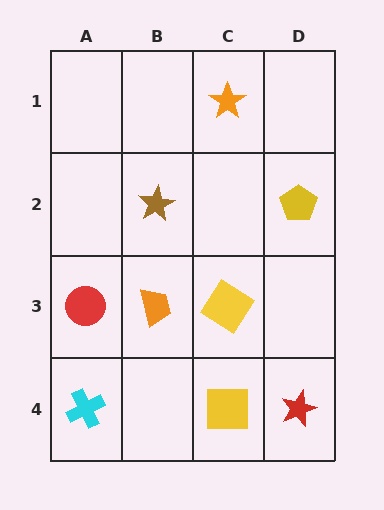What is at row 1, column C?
An orange star.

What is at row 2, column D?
A yellow pentagon.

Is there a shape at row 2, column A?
No, that cell is empty.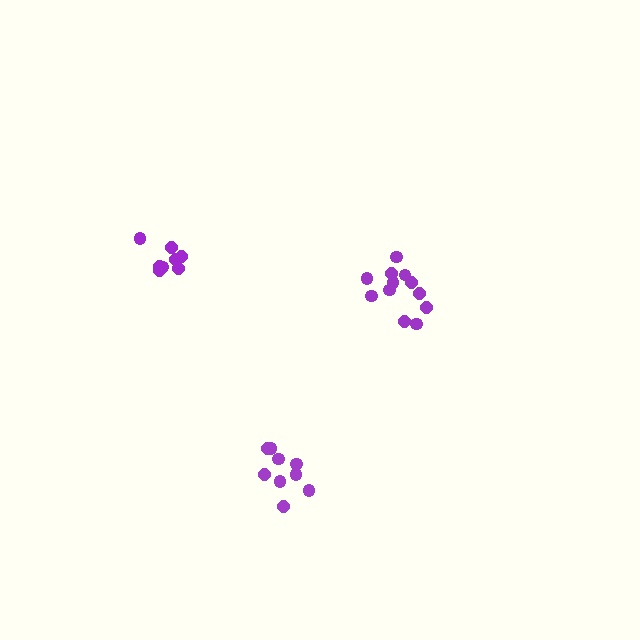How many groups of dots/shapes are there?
There are 3 groups.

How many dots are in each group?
Group 1: 12 dots, Group 2: 8 dots, Group 3: 9 dots (29 total).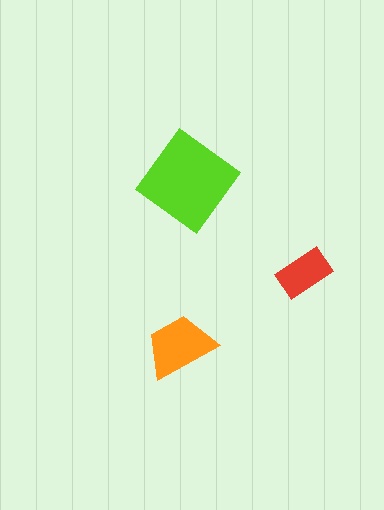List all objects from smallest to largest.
The red rectangle, the orange trapezoid, the lime diamond.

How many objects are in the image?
There are 3 objects in the image.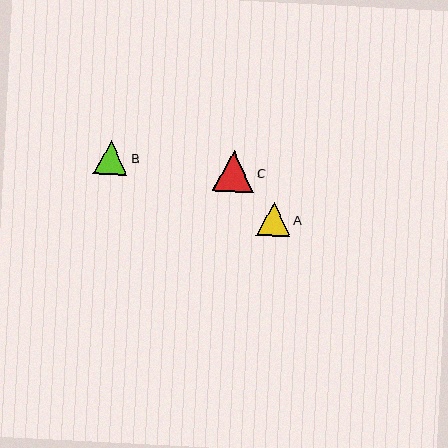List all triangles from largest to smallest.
From largest to smallest: C, A, B.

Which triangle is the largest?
Triangle C is the largest with a size of approximately 41 pixels.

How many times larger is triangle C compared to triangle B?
Triangle C is approximately 1.2 times the size of triangle B.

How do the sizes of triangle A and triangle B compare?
Triangle A and triangle B are approximately the same size.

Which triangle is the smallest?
Triangle B is the smallest with a size of approximately 34 pixels.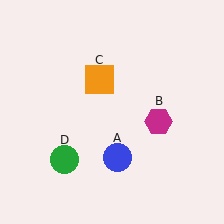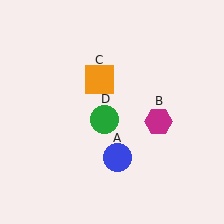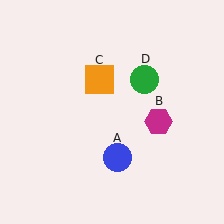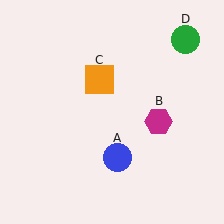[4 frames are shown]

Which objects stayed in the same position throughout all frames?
Blue circle (object A) and magenta hexagon (object B) and orange square (object C) remained stationary.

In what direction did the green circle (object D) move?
The green circle (object D) moved up and to the right.